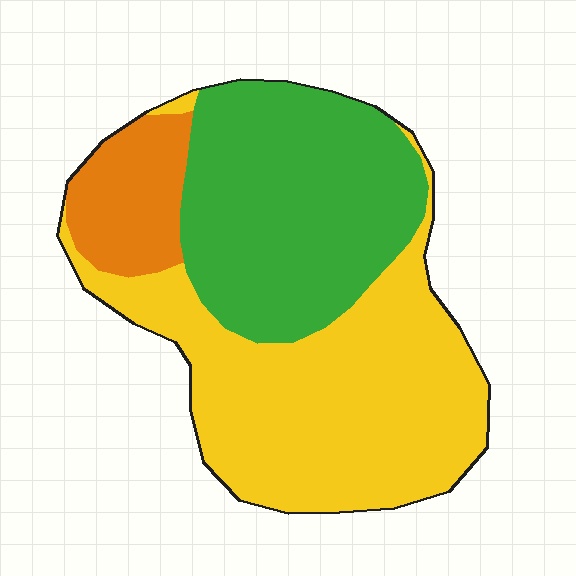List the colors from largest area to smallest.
From largest to smallest: yellow, green, orange.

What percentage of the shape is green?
Green covers about 40% of the shape.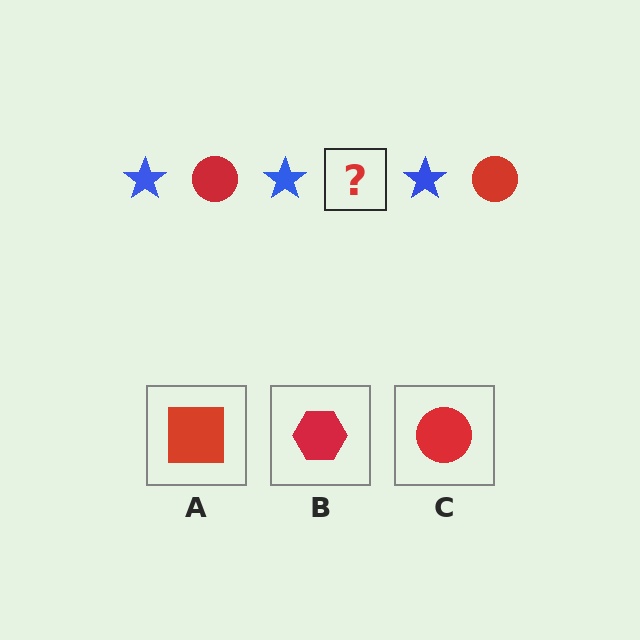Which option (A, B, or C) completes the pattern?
C.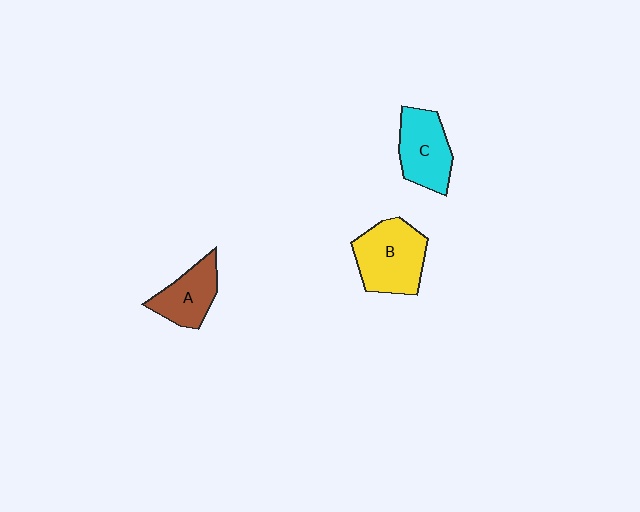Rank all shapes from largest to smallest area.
From largest to smallest: B (yellow), C (cyan), A (brown).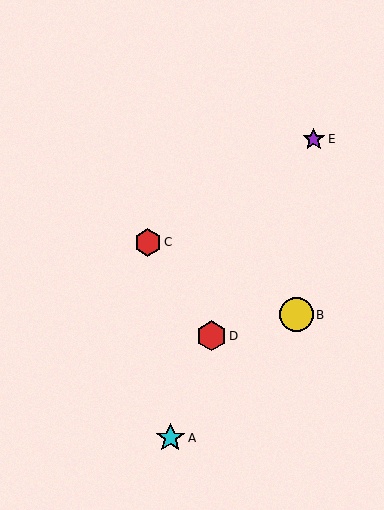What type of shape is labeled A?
Shape A is a cyan star.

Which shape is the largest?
The yellow circle (labeled B) is the largest.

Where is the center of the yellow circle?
The center of the yellow circle is at (296, 315).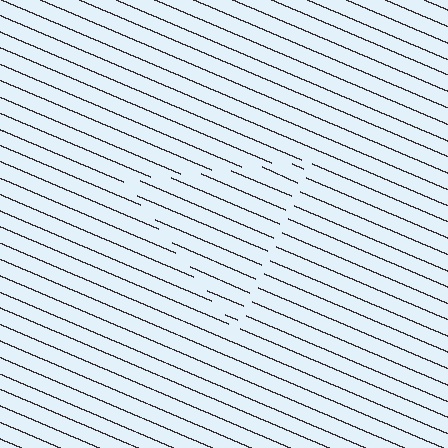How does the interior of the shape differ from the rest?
The interior of the shape contains the same grating, shifted by half a period — the contour is defined by the phase discontinuity where line-ends from the inner and outer gratings abut.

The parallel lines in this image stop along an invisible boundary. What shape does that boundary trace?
An illusory triangle. The interior of the shape contains the same grating, shifted by half a period — the contour is defined by the phase discontinuity where line-ends from the inner and outer gratings abut.